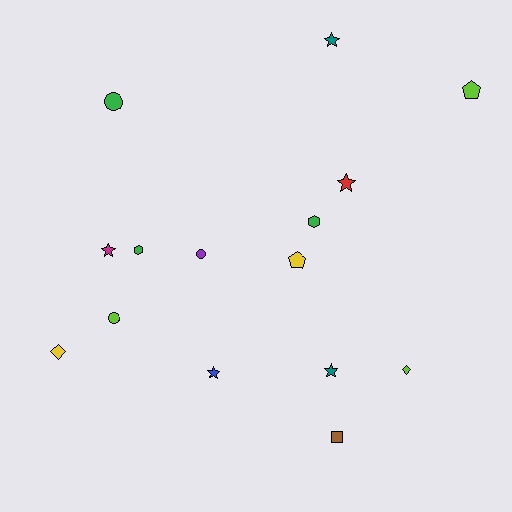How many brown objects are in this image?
There is 1 brown object.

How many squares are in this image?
There is 1 square.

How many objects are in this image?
There are 15 objects.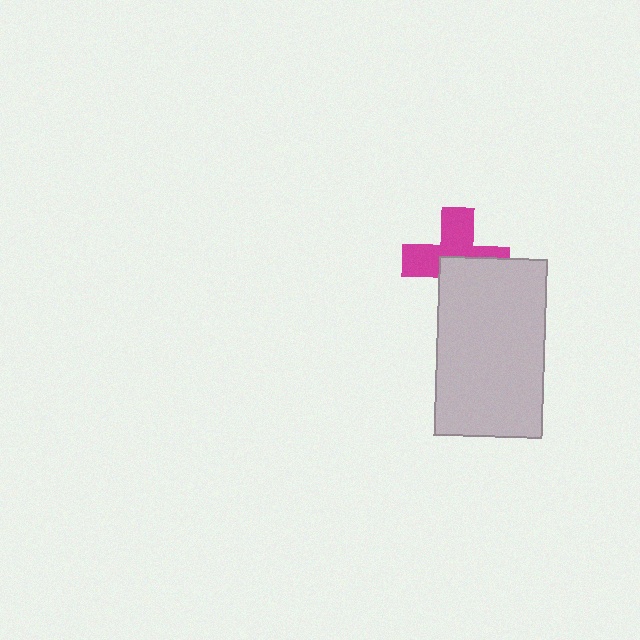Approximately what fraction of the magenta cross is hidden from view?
Roughly 47% of the magenta cross is hidden behind the light gray rectangle.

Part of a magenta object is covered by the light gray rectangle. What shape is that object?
It is a cross.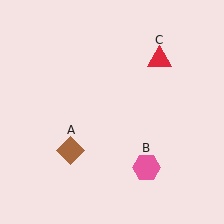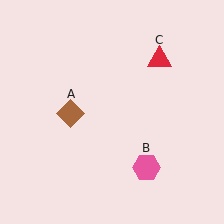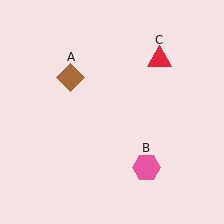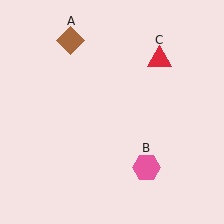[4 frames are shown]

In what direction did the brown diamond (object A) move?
The brown diamond (object A) moved up.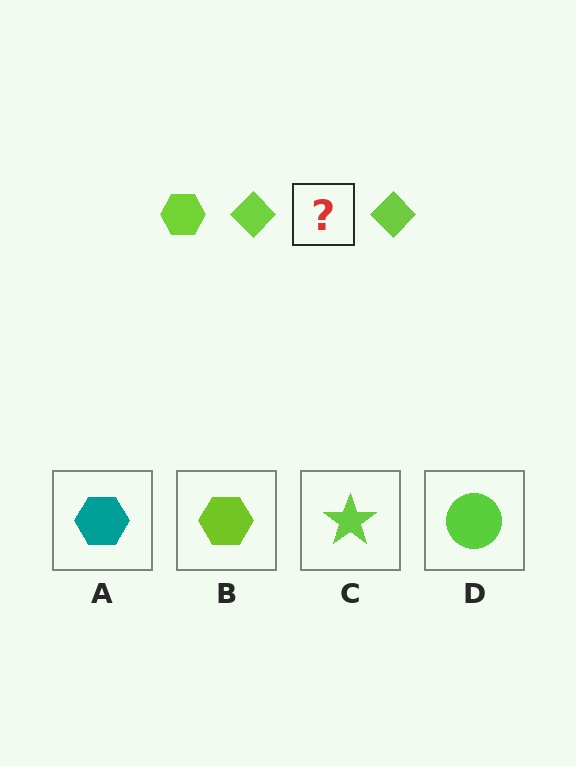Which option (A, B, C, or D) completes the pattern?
B.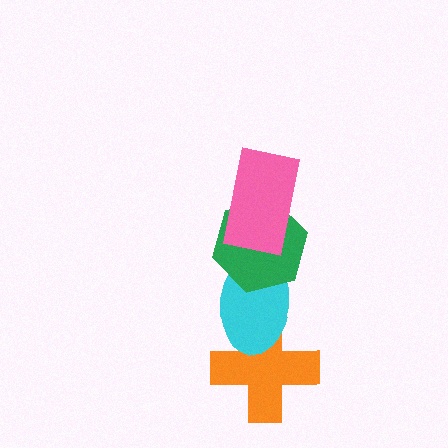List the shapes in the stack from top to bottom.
From top to bottom: the pink rectangle, the green hexagon, the cyan ellipse, the orange cross.